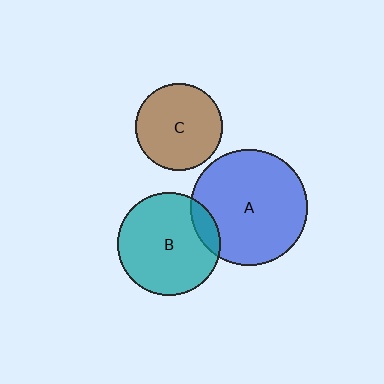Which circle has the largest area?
Circle A (blue).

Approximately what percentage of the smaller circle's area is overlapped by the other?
Approximately 10%.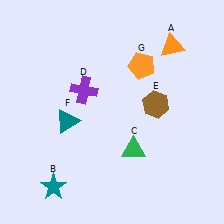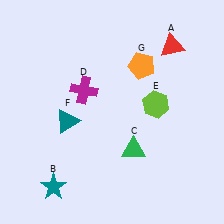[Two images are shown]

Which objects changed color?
A changed from orange to red. D changed from purple to magenta. E changed from brown to lime.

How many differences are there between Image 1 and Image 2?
There are 3 differences between the two images.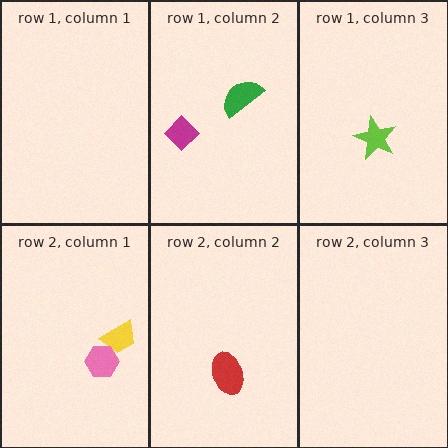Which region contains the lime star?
The row 1, column 3 region.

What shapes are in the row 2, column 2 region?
The red ellipse.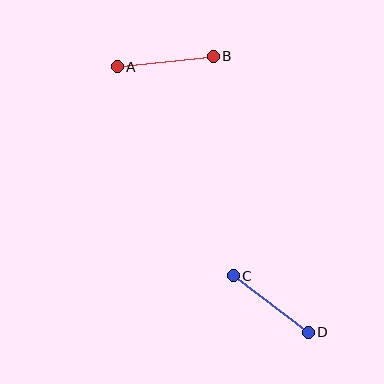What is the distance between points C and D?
The distance is approximately 94 pixels.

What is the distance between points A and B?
The distance is approximately 96 pixels.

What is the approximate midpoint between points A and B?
The midpoint is at approximately (165, 61) pixels.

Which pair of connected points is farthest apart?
Points A and B are farthest apart.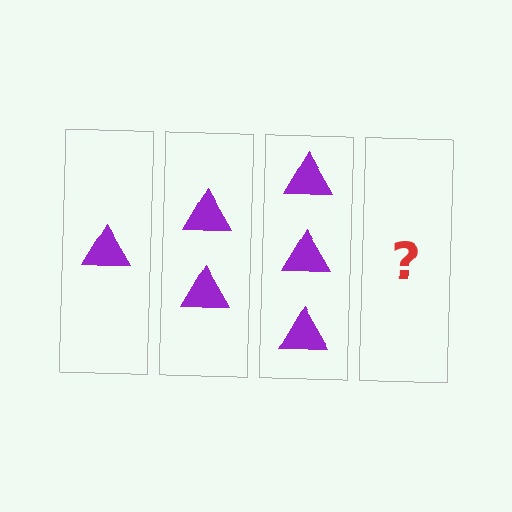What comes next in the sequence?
The next element should be 4 triangles.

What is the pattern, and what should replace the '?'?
The pattern is that each step adds one more triangle. The '?' should be 4 triangles.